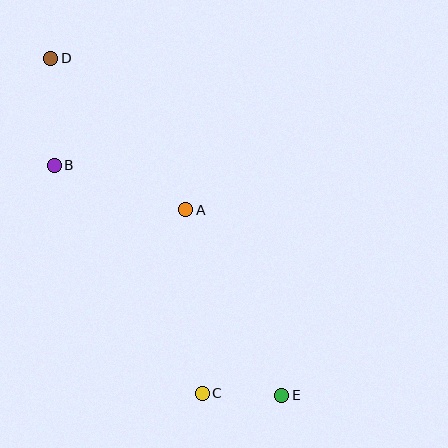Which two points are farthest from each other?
Points D and E are farthest from each other.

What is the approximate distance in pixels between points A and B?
The distance between A and B is approximately 139 pixels.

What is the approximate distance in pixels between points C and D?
The distance between C and D is approximately 368 pixels.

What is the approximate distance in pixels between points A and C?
The distance between A and C is approximately 184 pixels.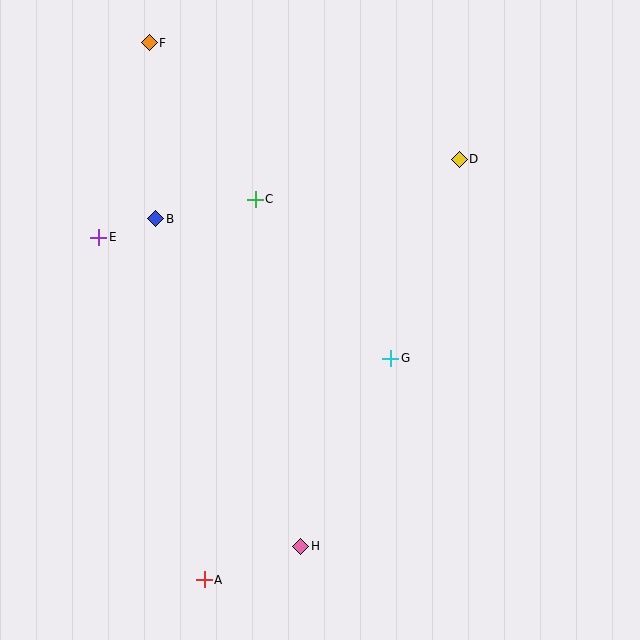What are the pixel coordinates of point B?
Point B is at (156, 219).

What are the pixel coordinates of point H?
Point H is at (301, 546).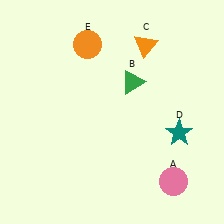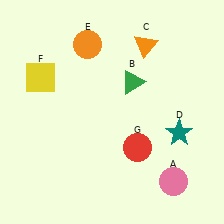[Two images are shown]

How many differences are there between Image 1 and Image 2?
There are 2 differences between the two images.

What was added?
A yellow square (F), a red circle (G) were added in Image 2.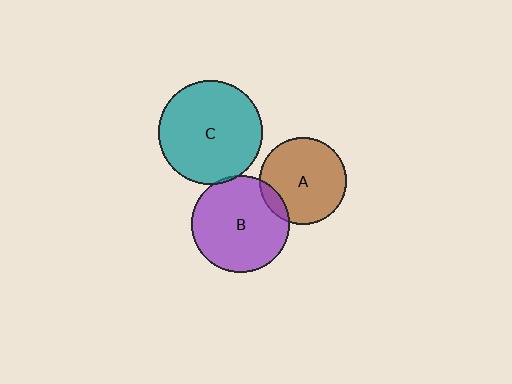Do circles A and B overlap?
Yes.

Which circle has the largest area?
Circle C (teal).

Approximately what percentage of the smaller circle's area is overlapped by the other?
Approximately 10%.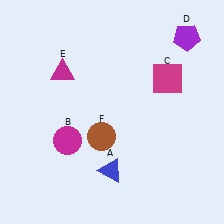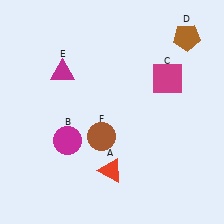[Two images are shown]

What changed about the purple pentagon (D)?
In Image 1, D is purple. In Image 2, it changed to brown.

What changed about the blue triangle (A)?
In Image 1, A is blue. In Image 2, it changed to red.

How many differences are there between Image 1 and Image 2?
There are 2 differences between the two images.